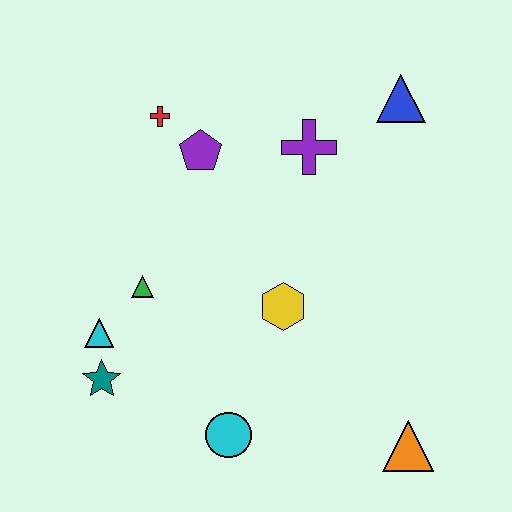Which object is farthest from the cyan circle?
The blue triangle is farthest from the cyan circle.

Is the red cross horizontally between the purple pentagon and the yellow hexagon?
No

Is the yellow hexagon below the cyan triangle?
No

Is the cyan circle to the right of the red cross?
Yes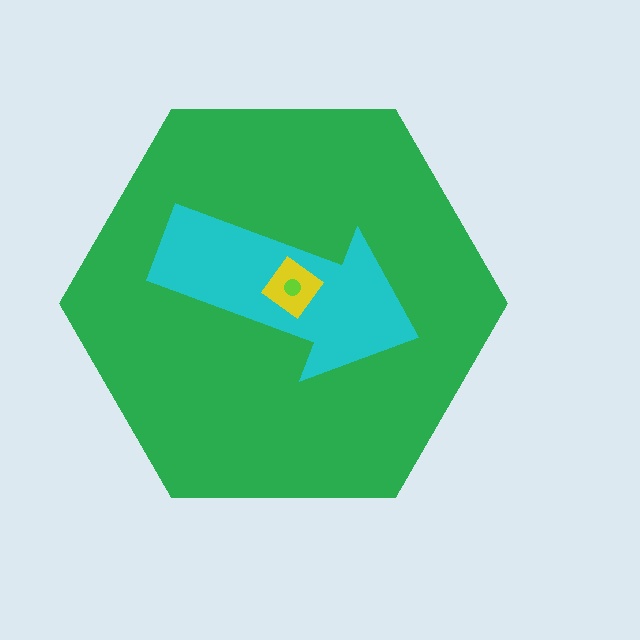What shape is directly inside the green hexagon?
The cyan arrow.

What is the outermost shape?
The green hexagon.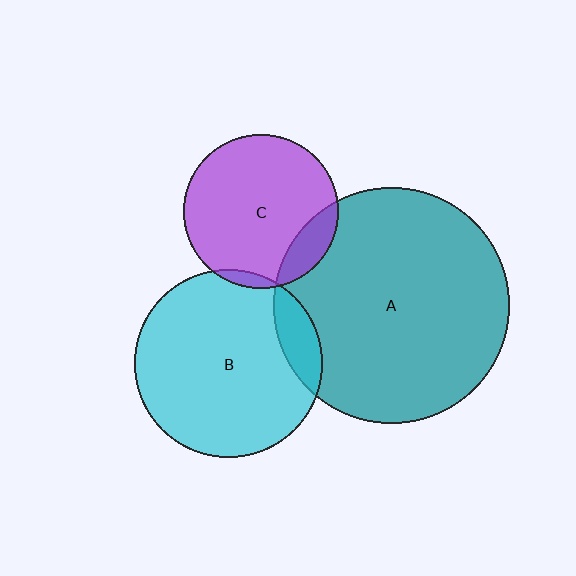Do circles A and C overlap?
Yes.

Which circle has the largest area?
Circle A (teal).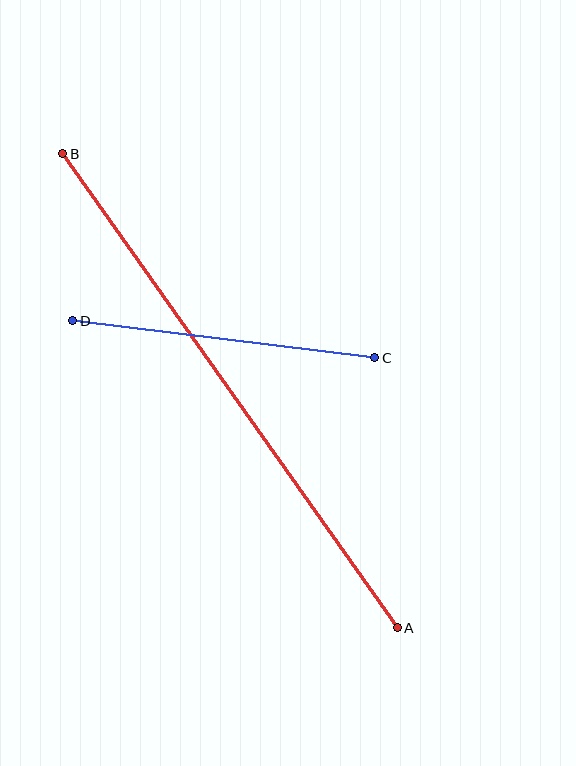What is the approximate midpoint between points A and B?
The midpoint is at approximately (230, 391) pixels.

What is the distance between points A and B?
The distance is approximately 580 pixels.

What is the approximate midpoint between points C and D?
The midpoint is at approximately (224, 339) pixels.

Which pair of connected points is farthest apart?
Points A and B are farthest apart.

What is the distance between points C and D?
The distance is approximately 305 pixels.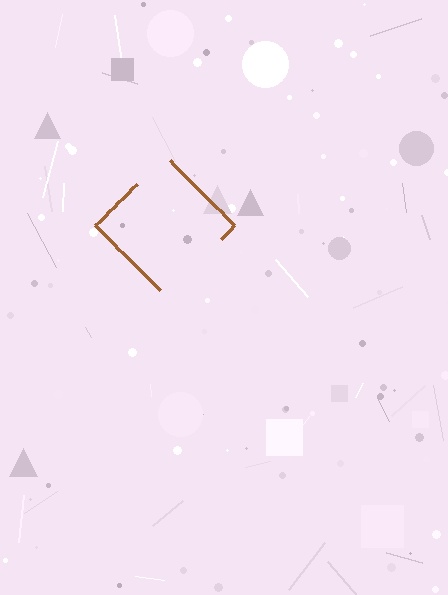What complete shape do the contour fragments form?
The contour fragments form a diamond.